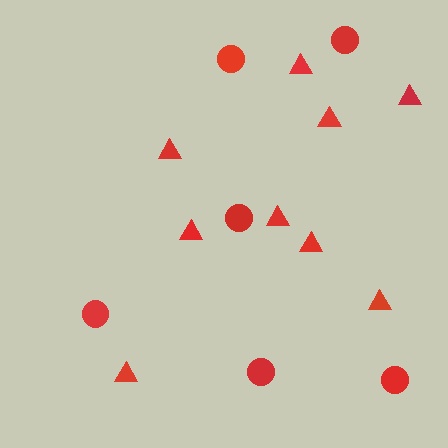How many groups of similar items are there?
There are 2 groups: one group of triangles (9) and one group of circles (6).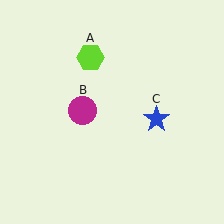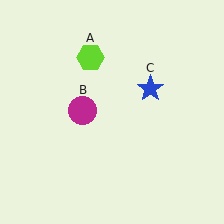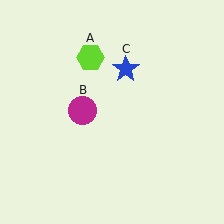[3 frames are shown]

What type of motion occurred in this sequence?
The blue star (object C) rotated counterclockwise around the center of the scene.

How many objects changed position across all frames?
1 object changed position: blue star (object C).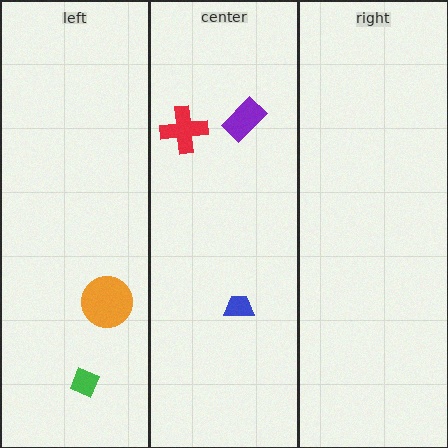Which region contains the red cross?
The center region.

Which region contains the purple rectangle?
The center region.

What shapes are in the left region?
The green diamond, the orange circle.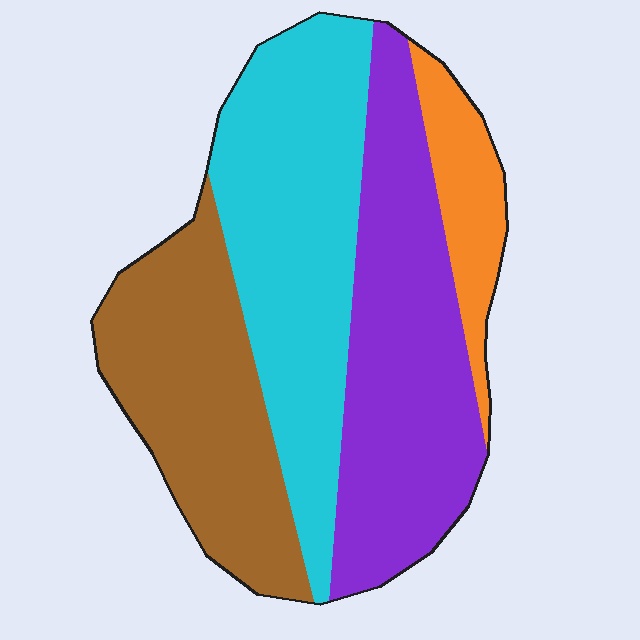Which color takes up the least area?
Orange, at roughly 10%.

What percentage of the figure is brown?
Brown takes up about one quarter (1/4) of the figure.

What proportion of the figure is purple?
Purple covers roughly 30% of the figure.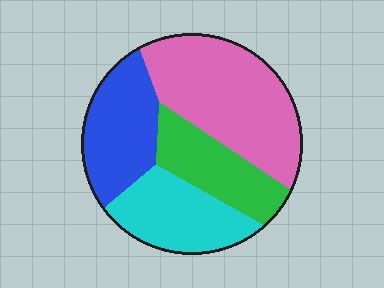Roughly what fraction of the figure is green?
Green takes up about one fifth (1/5) of the figure.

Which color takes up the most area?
Pink, at roughly 40%.